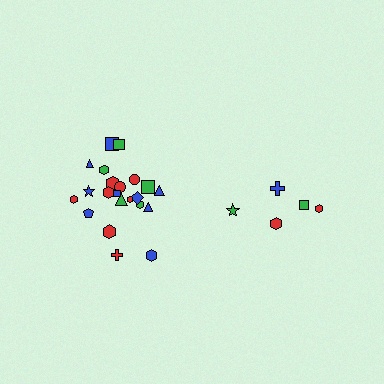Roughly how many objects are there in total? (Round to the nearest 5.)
Roughly 25 objects in total.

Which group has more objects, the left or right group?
The left group.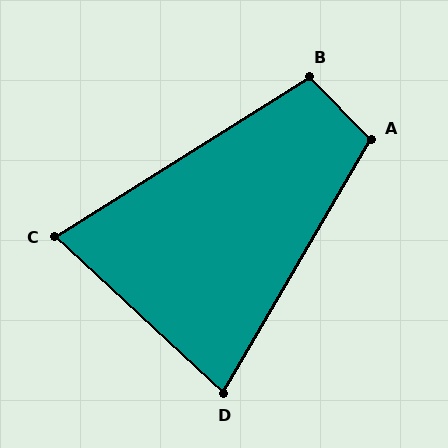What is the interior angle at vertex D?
Approximately 77 degrees (acute).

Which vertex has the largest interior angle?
A, at approximately 105 degrees.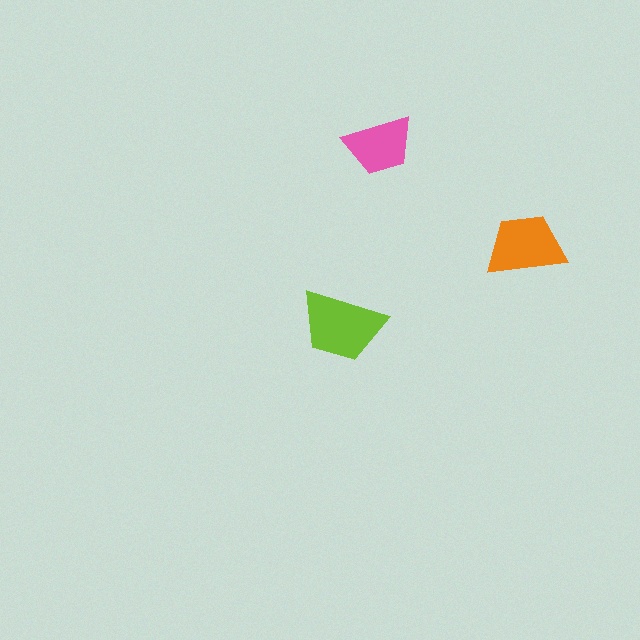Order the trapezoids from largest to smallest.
the lime one, the orange one, the pink one.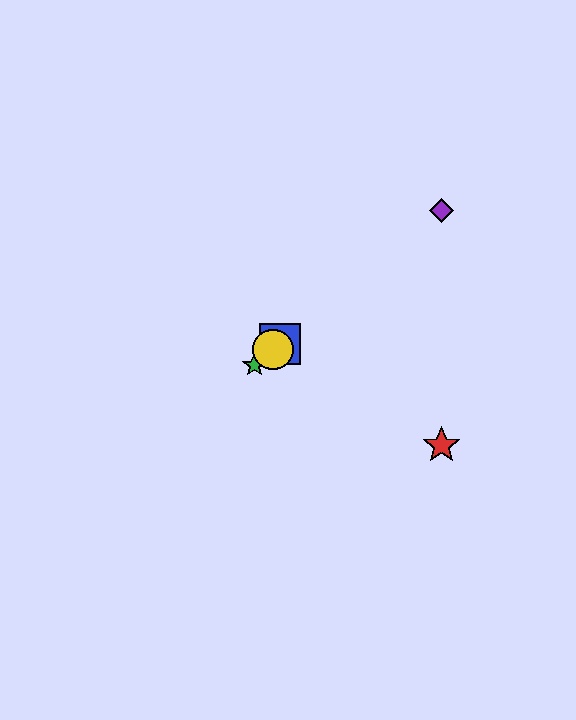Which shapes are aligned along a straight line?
The blue square, the green star, the yellow circle, the purple diamond are aligned along a straight line.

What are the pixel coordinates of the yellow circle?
The yellow circle is at (273, 350).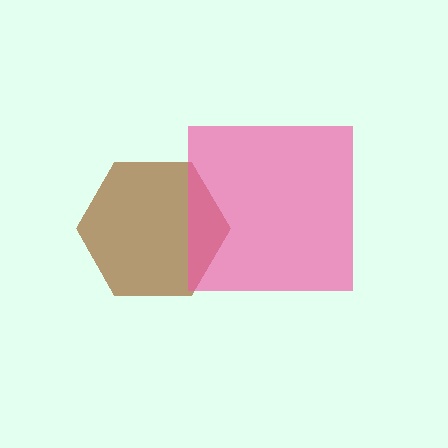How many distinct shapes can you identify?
There are 2 distinct shapes: a brown hexagon, a pink square.